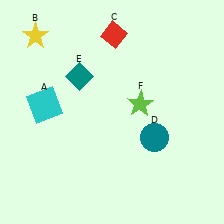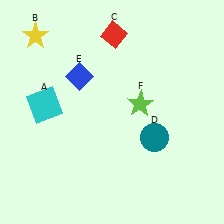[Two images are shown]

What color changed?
The diamond (E) changed from teal in Image 1 to blue in Image 2.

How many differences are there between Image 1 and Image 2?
There is 1 difference between the two images.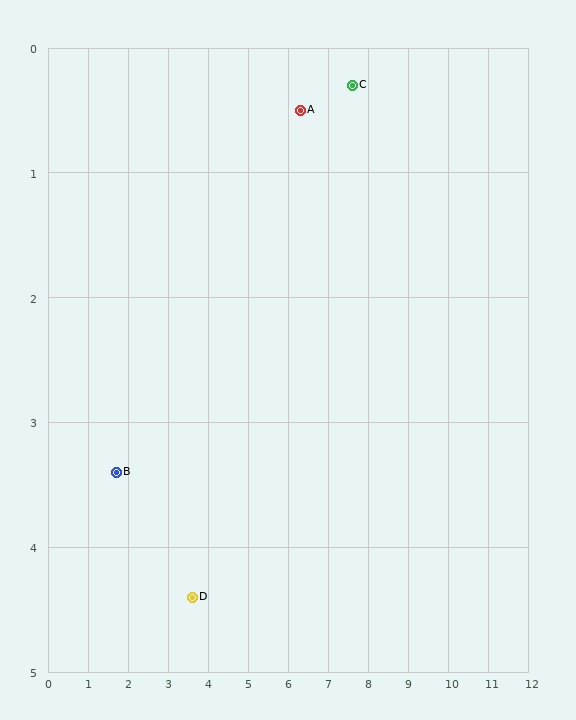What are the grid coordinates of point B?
Point B is at approximately (1.7, 3.4).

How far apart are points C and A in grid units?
Points C and A are about 1.3 grid units apart.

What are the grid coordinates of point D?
Point D is at approximately (3.6, 4.4).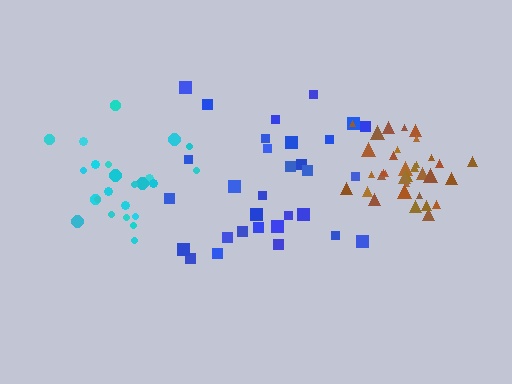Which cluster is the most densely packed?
Brown.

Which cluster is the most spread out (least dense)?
Blue.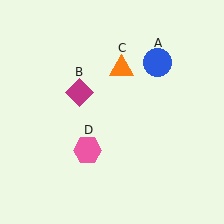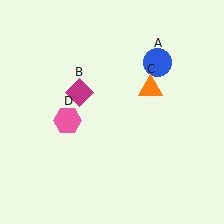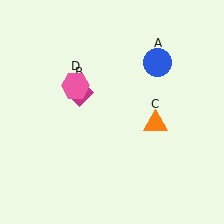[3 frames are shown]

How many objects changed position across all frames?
2 objects changed position: orange triangle (object C), pink hexagon (object D).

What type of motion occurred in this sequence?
The orange triangle (object C), pink hexagon (object D) rotated clockwise around the center of the scene.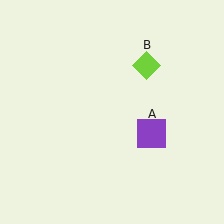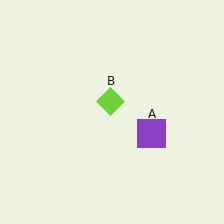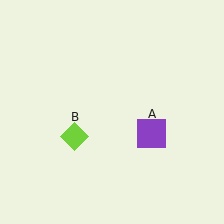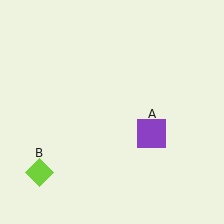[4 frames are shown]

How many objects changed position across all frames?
1 object changed position: lime diamond (object B).